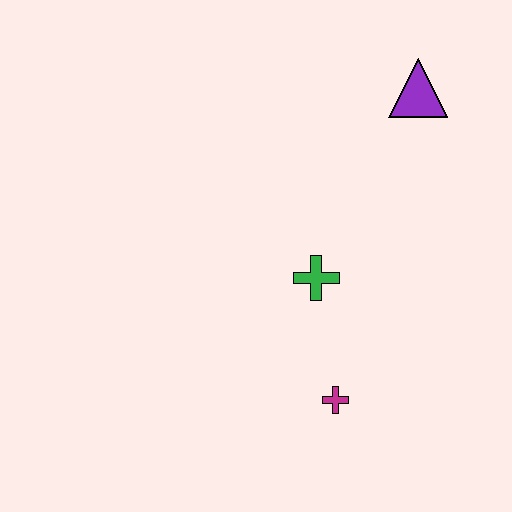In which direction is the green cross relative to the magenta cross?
The green cross is above the magenta cross.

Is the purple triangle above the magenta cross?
Yes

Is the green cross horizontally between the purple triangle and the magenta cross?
No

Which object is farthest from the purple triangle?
The magenta cross is farthest from the purple triangle.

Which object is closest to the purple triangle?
The green cross is closest to the purple triangle.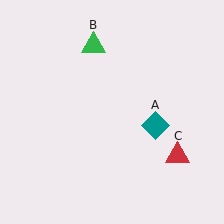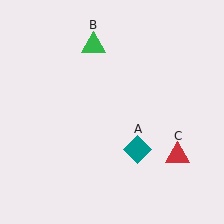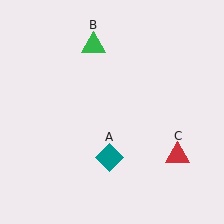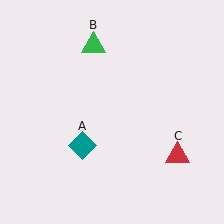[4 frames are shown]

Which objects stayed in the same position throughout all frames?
Green triangle (object B) and red triangle (object C) remained stationary.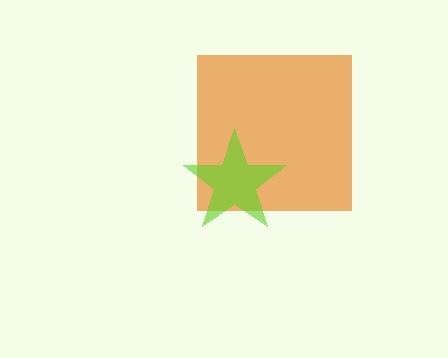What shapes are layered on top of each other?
The layered shapes are: an orange square, a lime star.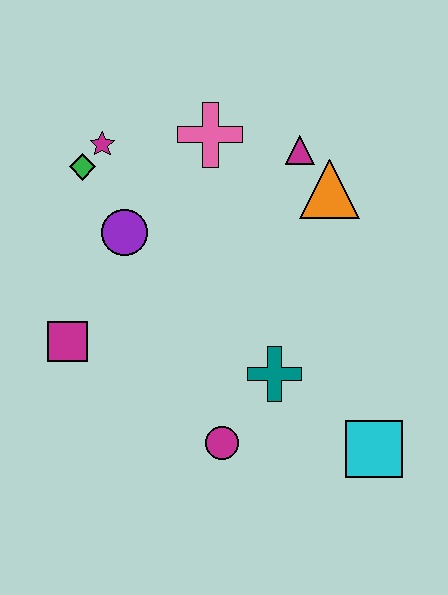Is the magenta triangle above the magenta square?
Yes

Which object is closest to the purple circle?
The green diamond is closest to the purple circle.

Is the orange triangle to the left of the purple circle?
No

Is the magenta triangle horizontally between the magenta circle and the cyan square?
Yes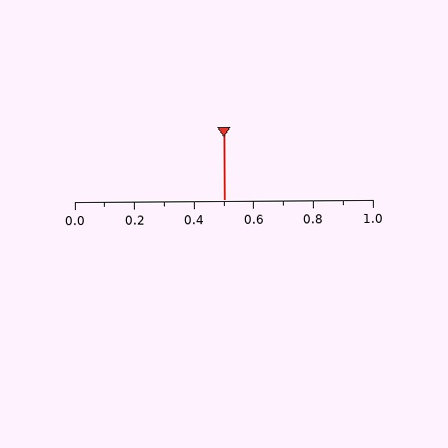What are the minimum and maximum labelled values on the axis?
The axis runs from 0.0 to 1.0.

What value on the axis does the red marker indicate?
The marker indicates approximately 0.5.